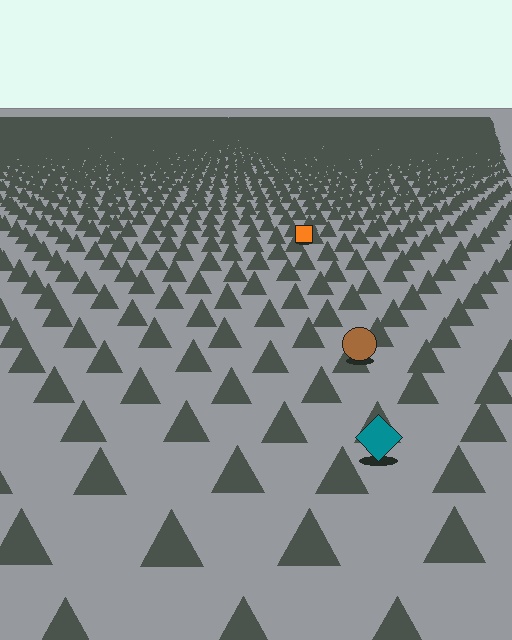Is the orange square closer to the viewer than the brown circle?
No. The brown circle is closer — you can tell from the texture gradient: the ground texture is coarser near it.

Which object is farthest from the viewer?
The orange square is farthest from the viewer. It appears smaller and the ground texture around it is denser.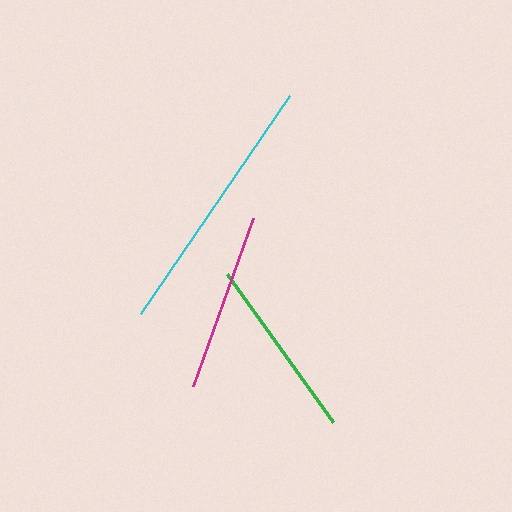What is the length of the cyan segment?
The cyan segment is approximately 264 pixels long.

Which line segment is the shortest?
The magenta line is the shortest at approximately 179 pixels.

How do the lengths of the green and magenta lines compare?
The green and magenta lines are approximately the same length.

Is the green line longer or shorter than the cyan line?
The cyan line is longer than the green line.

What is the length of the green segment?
The green segment is approximately 182 pixels long.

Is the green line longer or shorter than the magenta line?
The green line is longer than the magenta line.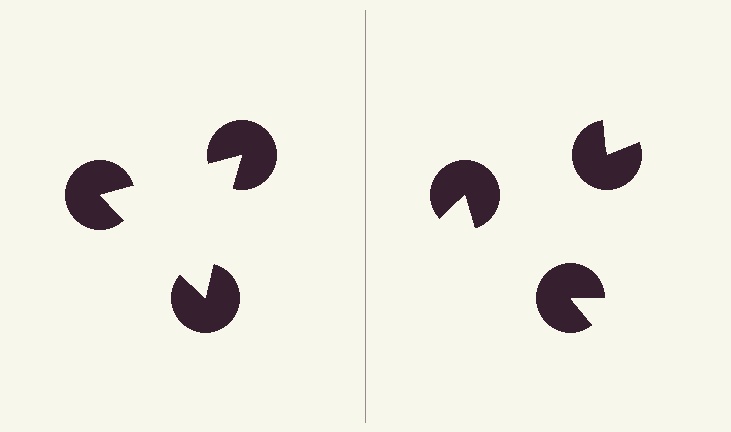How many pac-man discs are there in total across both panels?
6 — 3 on each side.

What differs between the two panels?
The pac-man discs are positioned identically on both sides; only the wedge orientations differ. On the left they align to a triangle; on the right they are misaligned.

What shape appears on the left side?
An illusory triangle.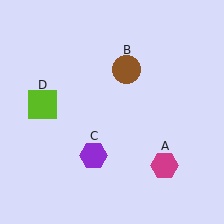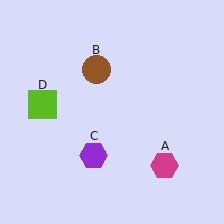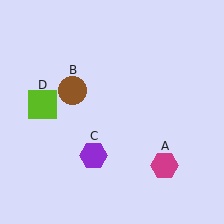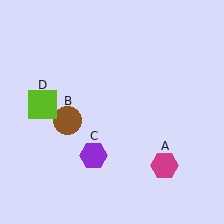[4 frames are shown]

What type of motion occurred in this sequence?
The brown circle (object B) rotated counterclockwise around the center of the scene.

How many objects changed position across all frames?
1 object changed position: brown circle (object B).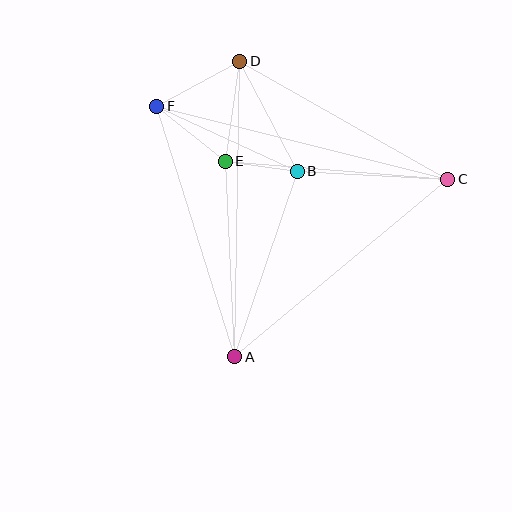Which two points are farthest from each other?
Points C and F are farthest from each other.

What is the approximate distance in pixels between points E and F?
The distance between E and F is approximately 88 pixels.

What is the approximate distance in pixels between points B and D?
The distance between B and D is approximately 124 pixels.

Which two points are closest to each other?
Points B and E are closest to each other.